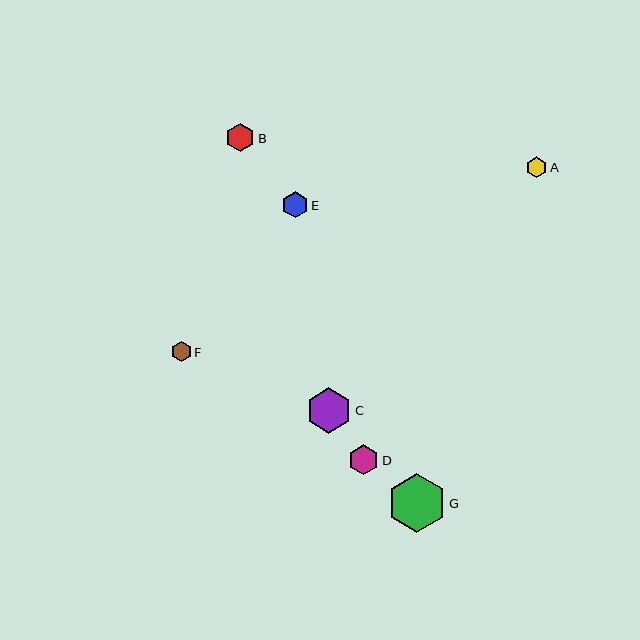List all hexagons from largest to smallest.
From largest to smallest: G, C, D, B, E, A, F.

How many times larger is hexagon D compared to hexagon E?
Hexagon D is approximately 1.2 times the size of hexagon E.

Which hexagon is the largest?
Hexagon G is the largest with a size of approximately 59 pixels.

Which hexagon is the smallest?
Hexagon F is the smallest with a size of approximately 20 pixels.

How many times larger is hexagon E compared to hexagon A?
Hexagon E is approximately 1.3 times the size of hexagon A.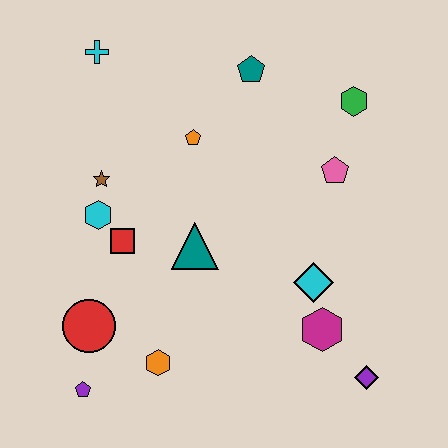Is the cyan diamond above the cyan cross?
No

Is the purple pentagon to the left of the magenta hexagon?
Yes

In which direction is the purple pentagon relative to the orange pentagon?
The purple pentagon is below the orange pentagon.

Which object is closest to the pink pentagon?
The green hexagon is closest to the pink pentagon.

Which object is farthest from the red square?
The purple diamond is farthest from the red square.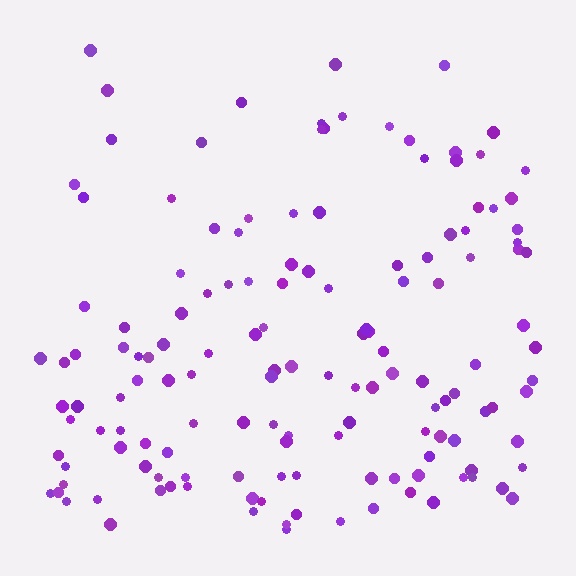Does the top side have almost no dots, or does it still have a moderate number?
Still a moderate number, just noticeably fewer than the bottom.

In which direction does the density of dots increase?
From top to bottom, with the bottom side densest.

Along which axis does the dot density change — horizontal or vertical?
Vertical.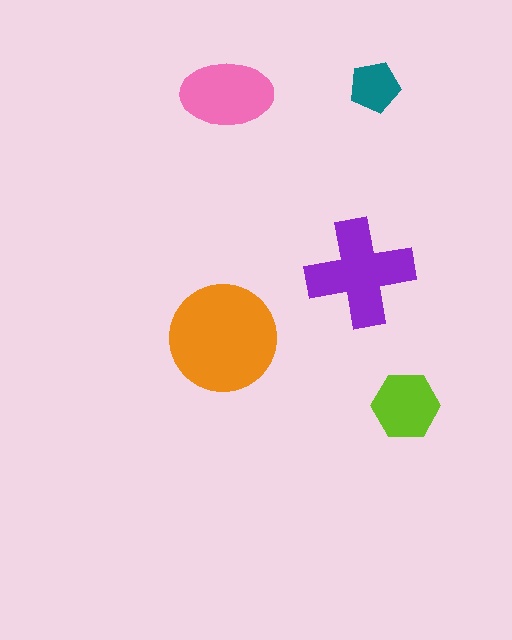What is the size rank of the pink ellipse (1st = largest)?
3rd.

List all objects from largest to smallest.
The orange circle, the purple cross, the pink ellipse, the lime hexagon, the teal pentagon.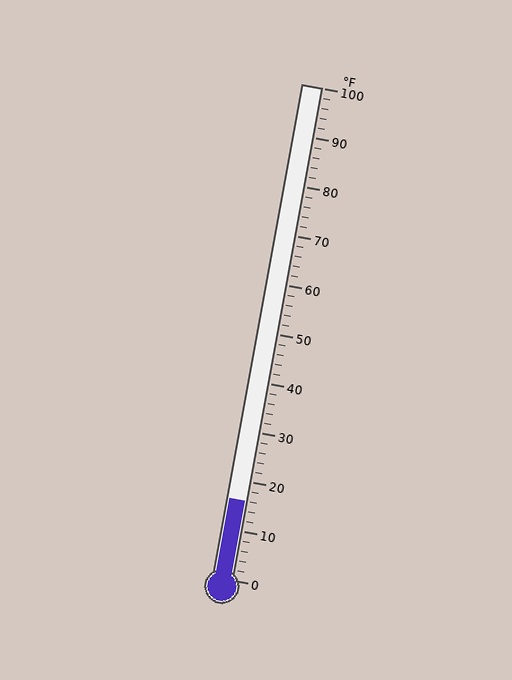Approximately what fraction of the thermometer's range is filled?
The thermometer is filled to approximately 15% of its range.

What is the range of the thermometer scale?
The thermometer scale ranges from 0°F to 100°F.